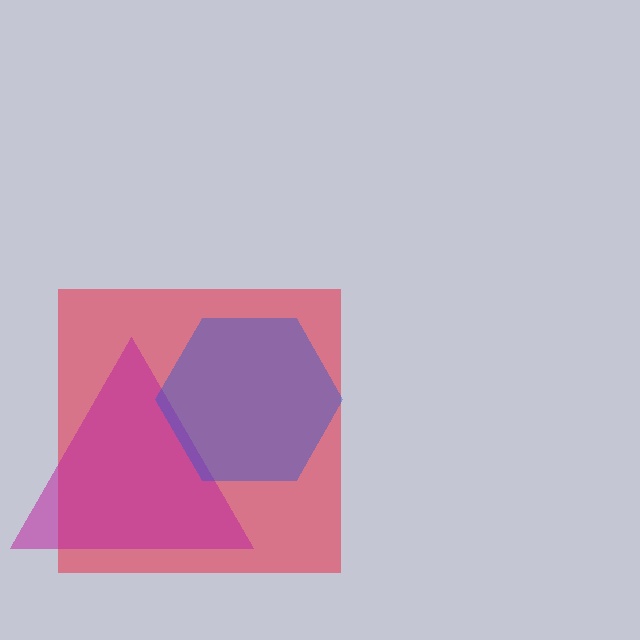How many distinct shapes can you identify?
There are 3 distinct shapes: a red square, a magenta triangle, a blue hexagon.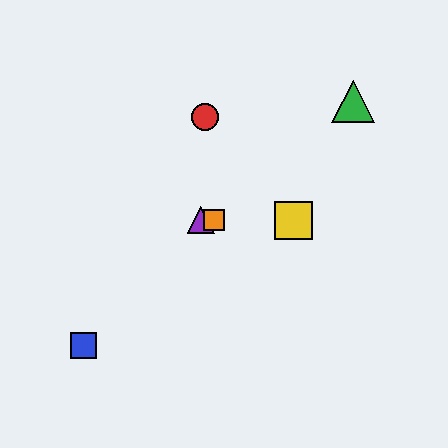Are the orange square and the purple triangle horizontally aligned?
Yes, both are at y≈220.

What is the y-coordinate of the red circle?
The red circle is at y≈117.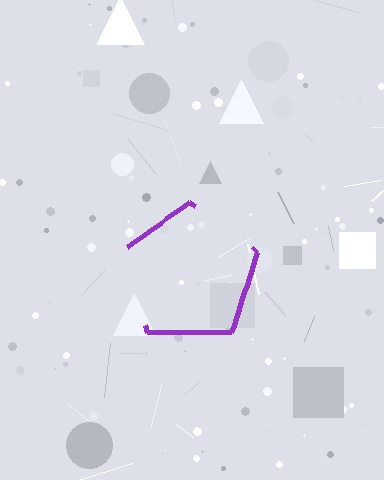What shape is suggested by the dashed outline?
The dashed outline suggests a pentagon.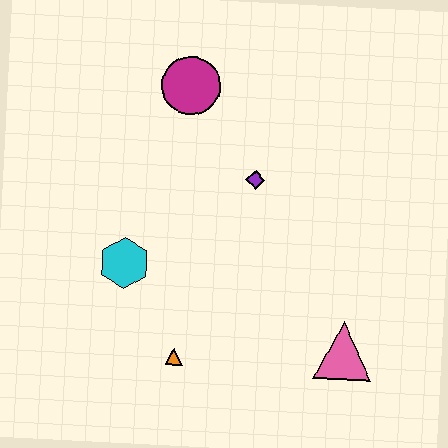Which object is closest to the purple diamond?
The magenta circle is closest to the purple diamond.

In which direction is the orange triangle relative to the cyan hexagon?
The orange triangle is below the cyan hexagon.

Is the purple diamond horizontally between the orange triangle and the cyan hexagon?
No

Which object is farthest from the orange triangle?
The magenta circle is farthest from the orange triangle.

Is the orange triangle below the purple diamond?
Yes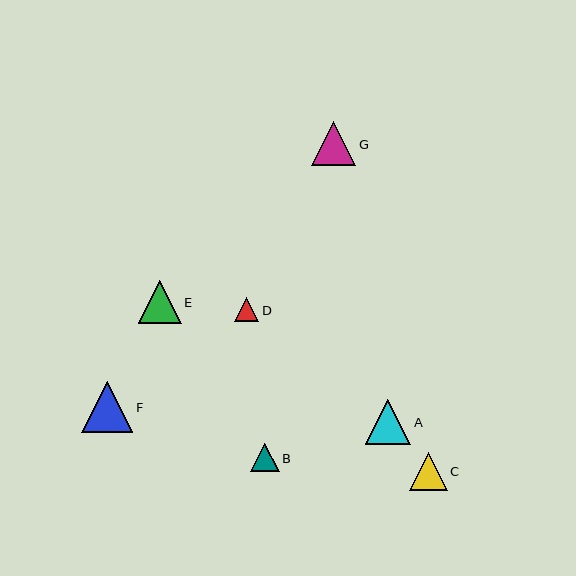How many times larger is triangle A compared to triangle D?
Triangle A is approximately 1.9 times the size of triangle D.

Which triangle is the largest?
Triangle F is the largest with a size of approximately 52 pixels.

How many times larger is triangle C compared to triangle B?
Triangle C is approximately 1.3 times the size of triangle B.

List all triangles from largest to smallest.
From largest to smallest: F, A, G, E, C, B, D.